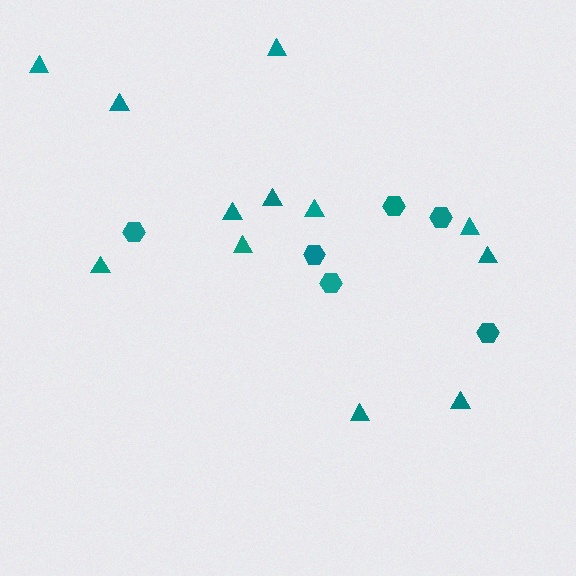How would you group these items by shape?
There are 2 groups: one group of hexagons (6) and one group of triangles (12).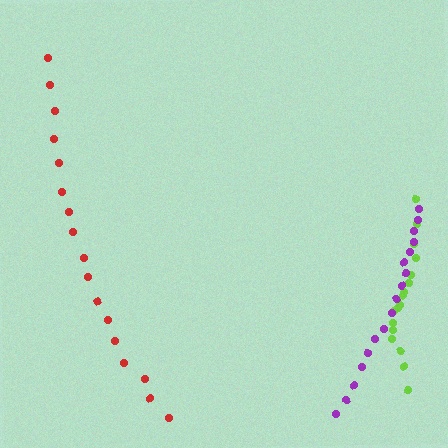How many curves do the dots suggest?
There are 3 distinct paths.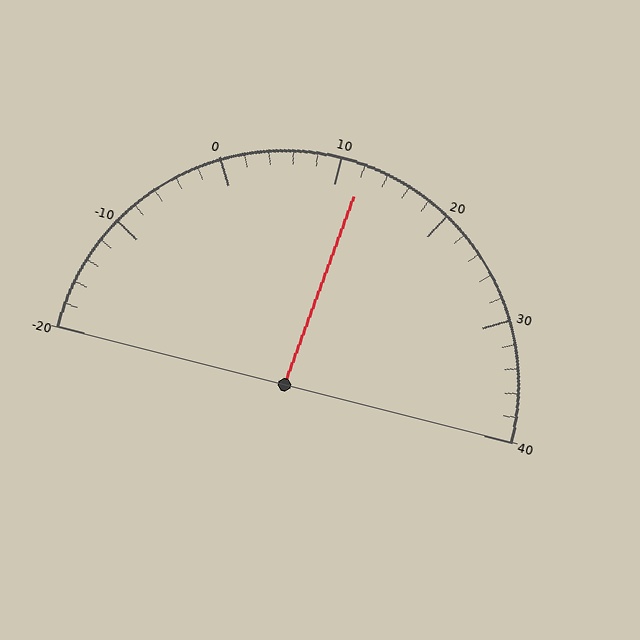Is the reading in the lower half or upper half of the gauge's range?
The reading is in the upper half of the range (-20 to 40).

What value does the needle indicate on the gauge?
The needle indicates approximately 12.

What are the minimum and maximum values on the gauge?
The gauge ranges from -20 to 40.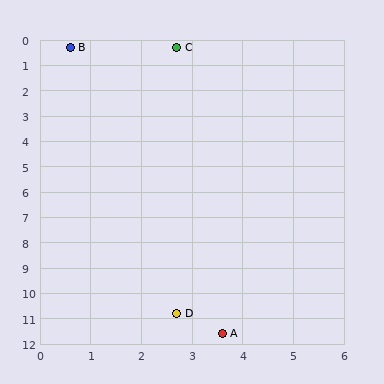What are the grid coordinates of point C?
Point C is at approximately (2.7, 0.3).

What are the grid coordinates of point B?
Point B is at approximately (0.6, 0.3).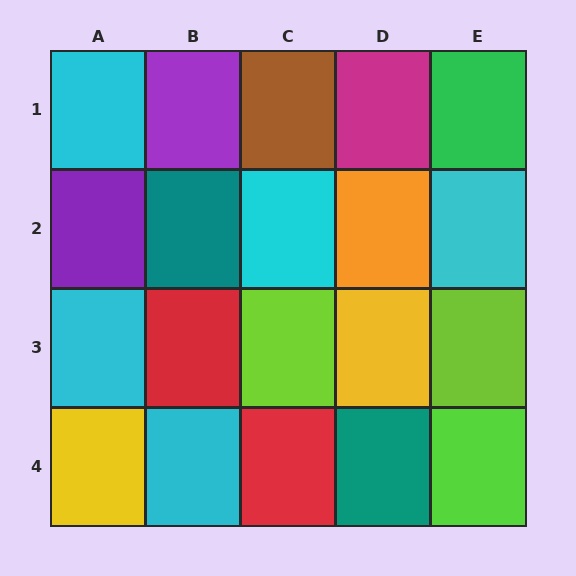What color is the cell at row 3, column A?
Cyan.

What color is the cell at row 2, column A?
Purple.